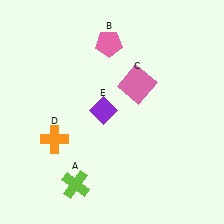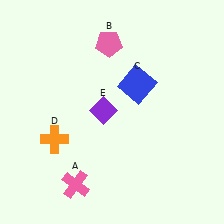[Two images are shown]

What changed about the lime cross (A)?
In Image 1, A is lime. In Image 2, it changed to pink.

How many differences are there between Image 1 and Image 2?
There are 2 differences between the two images.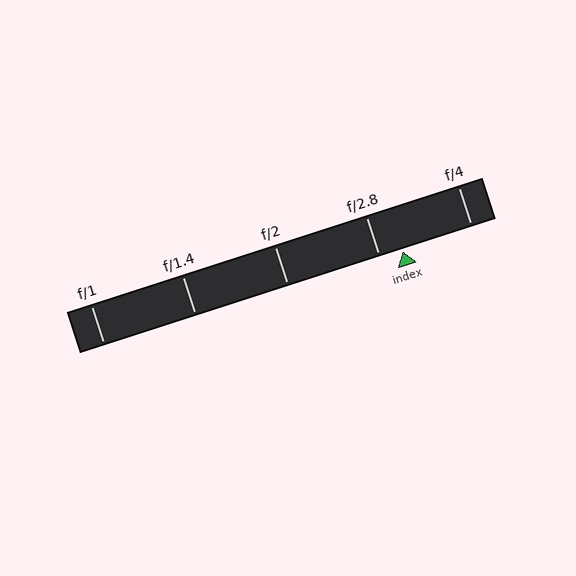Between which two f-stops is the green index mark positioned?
The index mark is between f/2.8 and f/4.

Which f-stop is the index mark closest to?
The index mark is closest to f/2.8.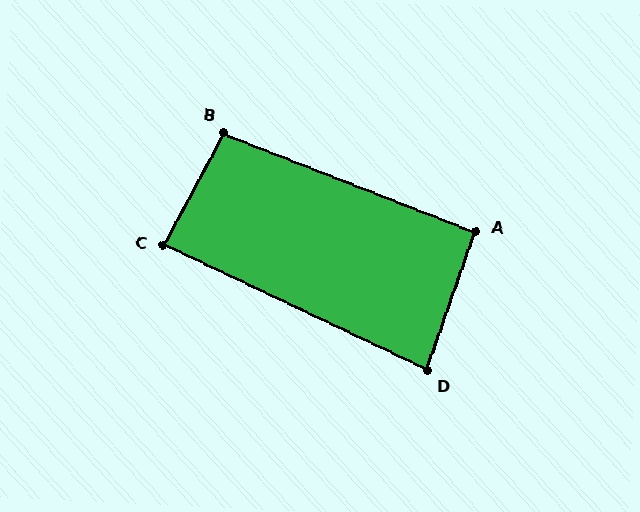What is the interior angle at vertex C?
Approximately 88 degrees (approximately right).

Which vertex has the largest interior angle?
B, at approximately 96 degrees.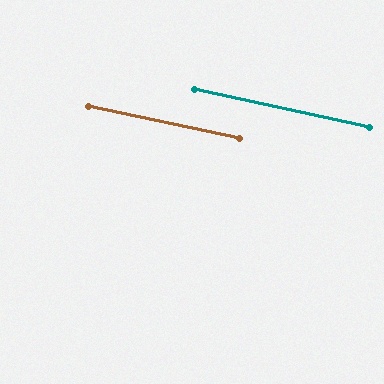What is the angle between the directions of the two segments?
Approximately 0 degrees.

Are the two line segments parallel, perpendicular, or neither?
Parallel — their directions differ by only 0.3°.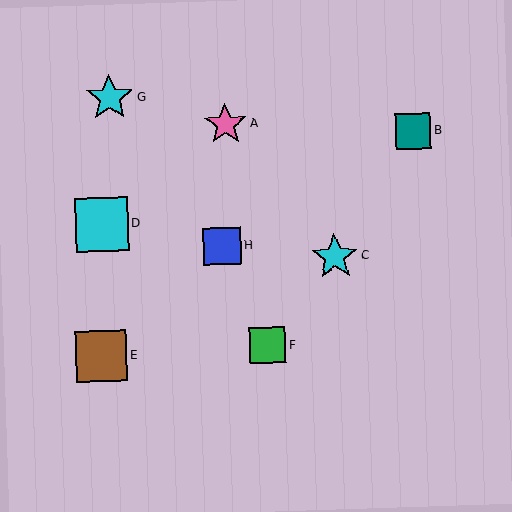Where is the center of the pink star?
The center of the pink star is at (226, 124).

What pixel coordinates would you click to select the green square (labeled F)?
Click at (268, 346) to select the green square F.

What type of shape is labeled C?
Shape C is a cyan star.